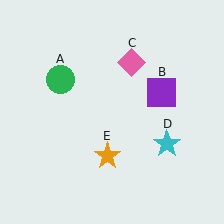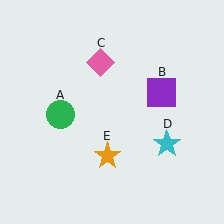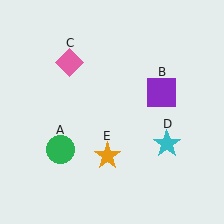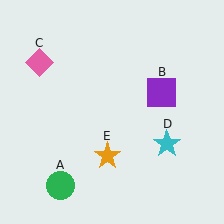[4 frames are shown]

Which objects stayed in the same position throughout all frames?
Purple square (object B) and cyan star (object D) and orange star (object E) remained stationary.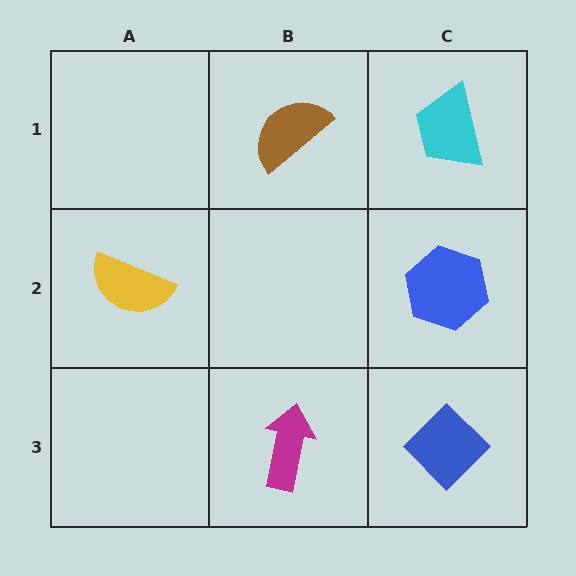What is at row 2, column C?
A blue hexagon.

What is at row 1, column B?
A brown semicircle.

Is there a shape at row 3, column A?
No, that cell is empty.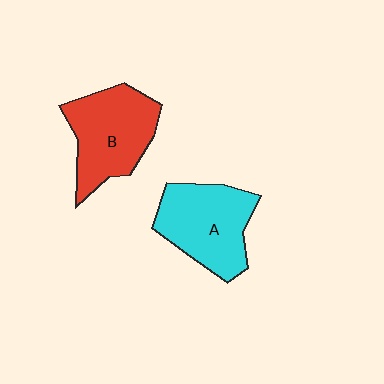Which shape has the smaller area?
Shape B (red).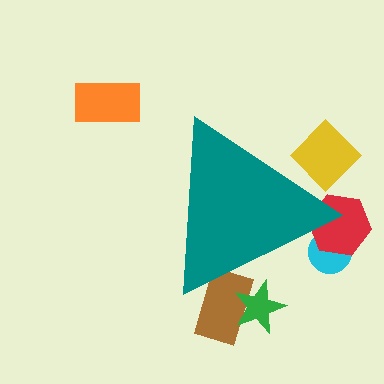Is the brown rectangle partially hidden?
Yes, the brown rectangle is partially hidden behind the teal triangle.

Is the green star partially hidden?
Yes, the green star is partially hidden behind the teal triangle.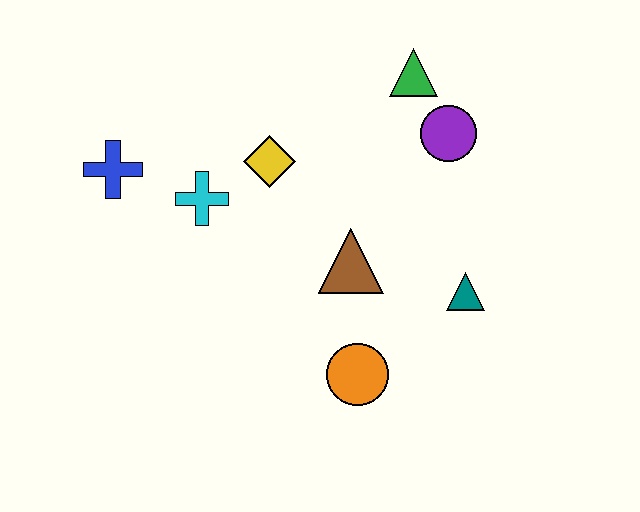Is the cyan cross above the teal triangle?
Yes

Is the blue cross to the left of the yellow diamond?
Yes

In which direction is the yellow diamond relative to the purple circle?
The yellow diamond is to the left of the purple circle.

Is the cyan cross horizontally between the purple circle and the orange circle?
No